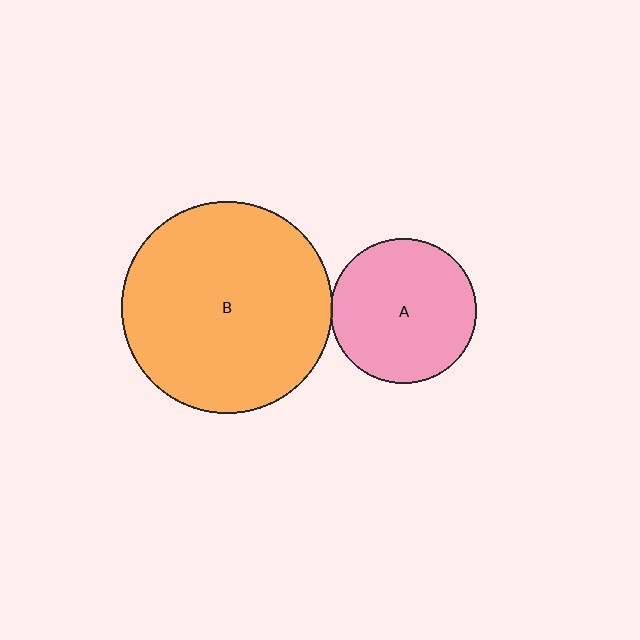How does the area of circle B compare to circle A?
Approximately 2.1 times.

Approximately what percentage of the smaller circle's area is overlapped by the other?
Approximately 5%.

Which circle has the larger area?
Circle B (orange).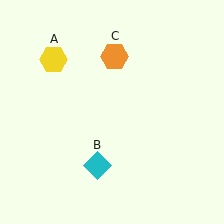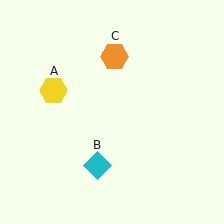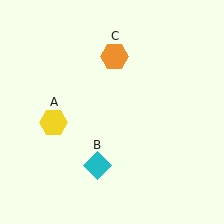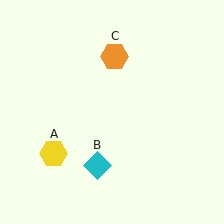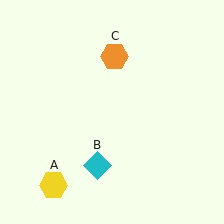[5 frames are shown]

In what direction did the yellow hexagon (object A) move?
The yellow hexagon (object A) moved down.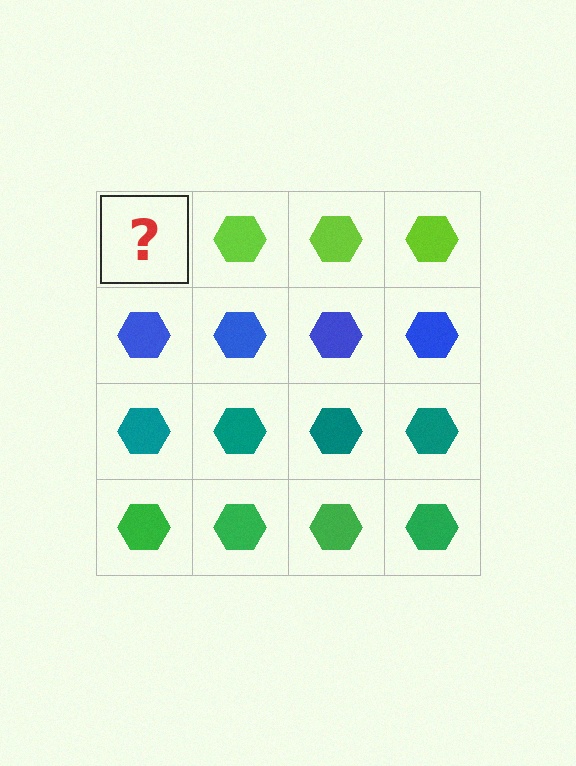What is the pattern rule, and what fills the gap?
The rule is that each row has a consistent color. The gap should be filled with a lime hexagon.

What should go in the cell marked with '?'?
The missing cell should contain a lime hexagon.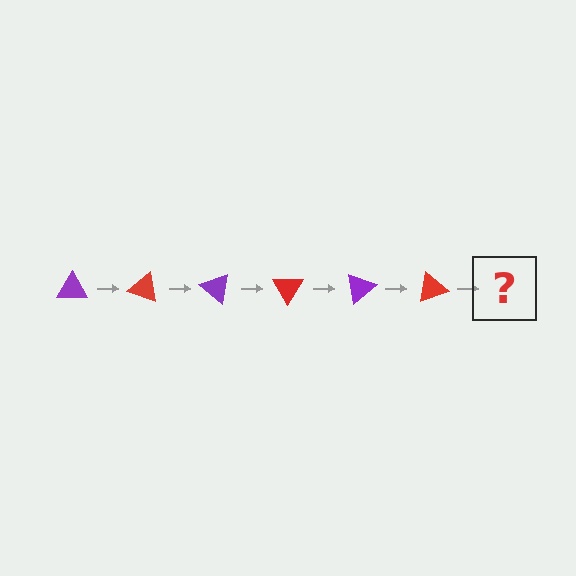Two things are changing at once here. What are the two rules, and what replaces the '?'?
The two rules are that it rotates 20 degrees each step and the color cycles through purple and red. The '?' should be a purple triangle, rotated 120 degrees from the start.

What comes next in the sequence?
The next element should be a purple triangle, rotated 120 degrees from the start.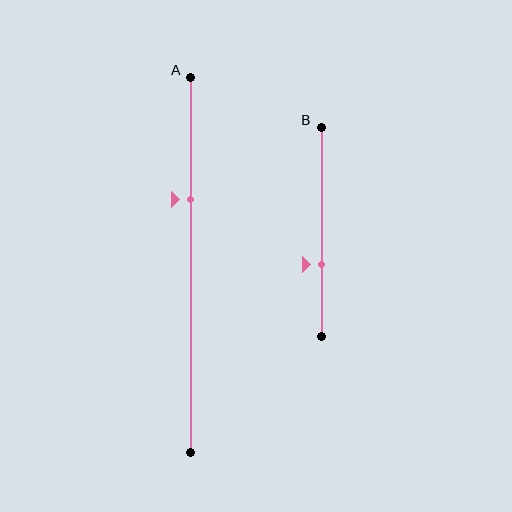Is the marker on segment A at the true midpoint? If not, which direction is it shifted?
No, the marker on segment A is shifted upward by about 17% of the segment length.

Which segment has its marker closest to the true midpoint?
Segment B has its marker closest to the true midpoint.